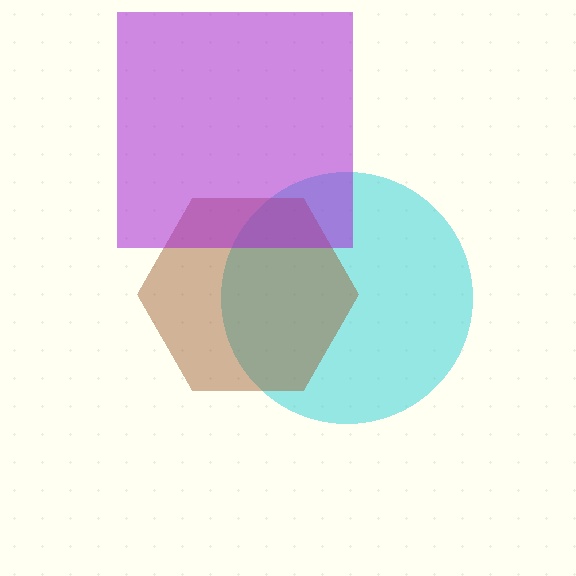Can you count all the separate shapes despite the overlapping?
Yes, there are 3 separate shapes.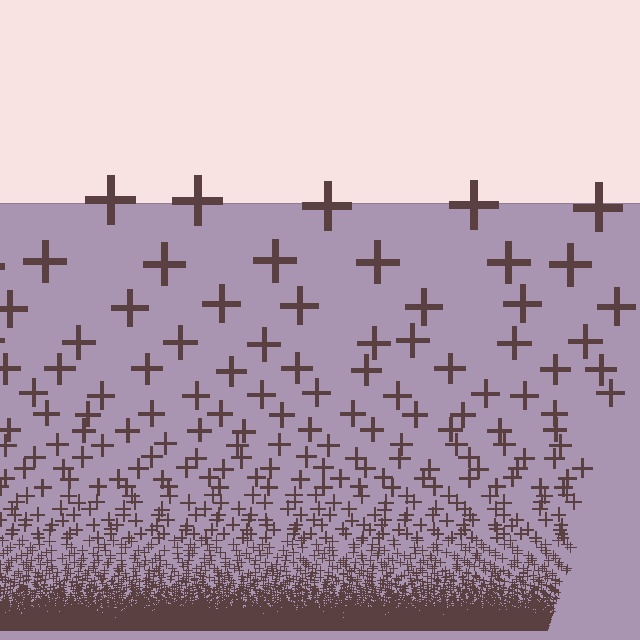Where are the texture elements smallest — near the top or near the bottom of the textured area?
Near the bottom.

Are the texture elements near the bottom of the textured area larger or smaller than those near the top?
Smaller. The gradient is inverted — elements near the bottom are smaller and denser.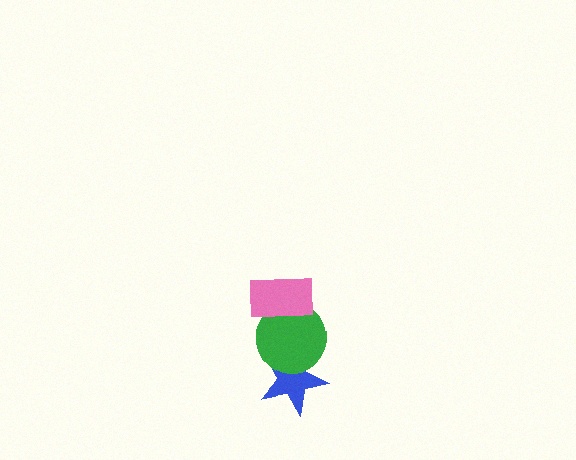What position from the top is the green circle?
The green circle is 2nd from the top.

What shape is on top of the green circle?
The pink rectangle is on top of the green circle.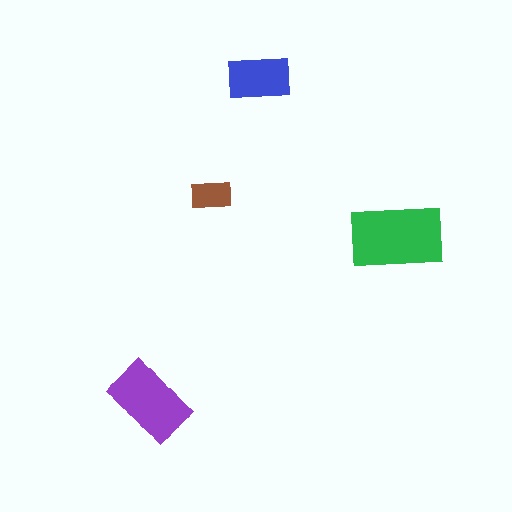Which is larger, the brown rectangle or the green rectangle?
The green one.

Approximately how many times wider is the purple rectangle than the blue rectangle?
About 1.5 times wider.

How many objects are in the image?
There are 4 objects in the image.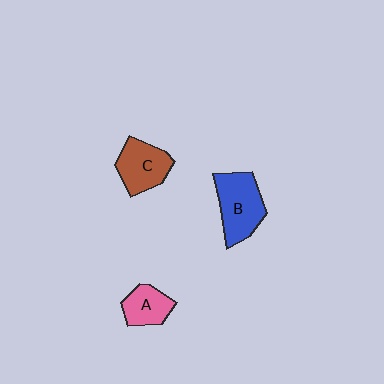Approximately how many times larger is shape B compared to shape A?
Approximately 1.7 times.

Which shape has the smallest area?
Shape A (pink).